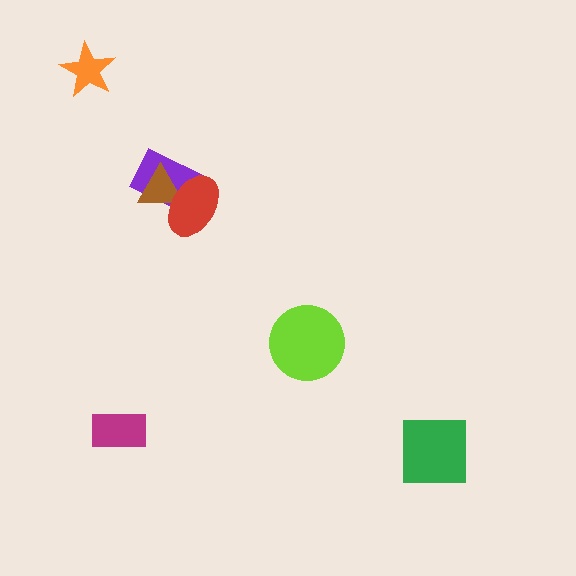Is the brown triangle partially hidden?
Yes, it is partially covered by another shape.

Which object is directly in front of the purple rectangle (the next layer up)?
The brown triangle is directly in front of the purple rectangle.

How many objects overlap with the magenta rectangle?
0 objects overlap with the magenta rectangle.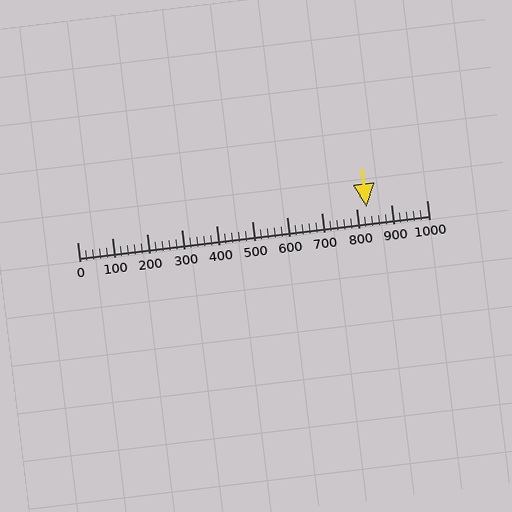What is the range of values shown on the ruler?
The ruler shows values from 0 to 1000.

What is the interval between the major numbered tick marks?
The major tick marks are spaced 100 units apart.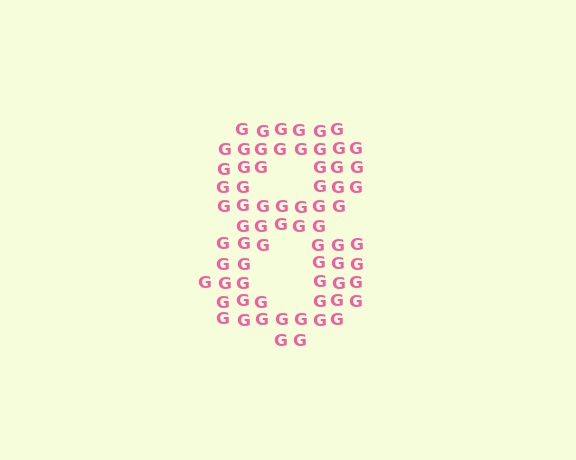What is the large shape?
The large shape is the digit 8.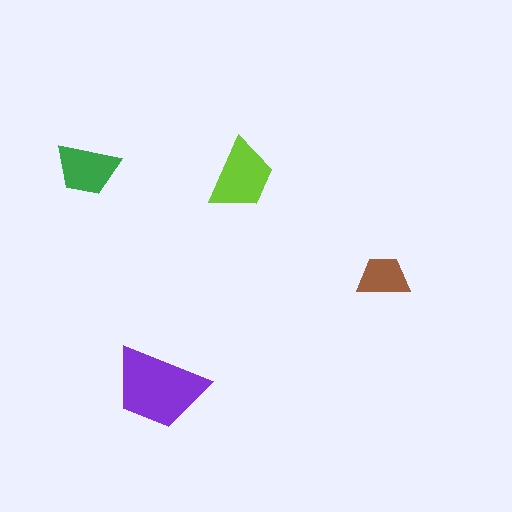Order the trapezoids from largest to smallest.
the purple one, the lime one, the green one, the brown one.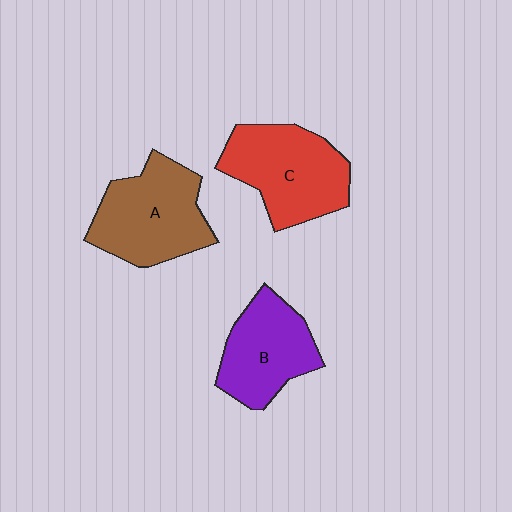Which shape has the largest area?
Shape C (red).